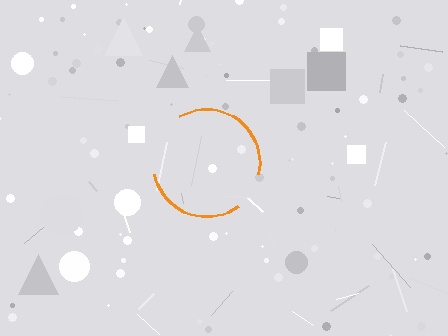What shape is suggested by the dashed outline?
The dashed outline suggests a circle.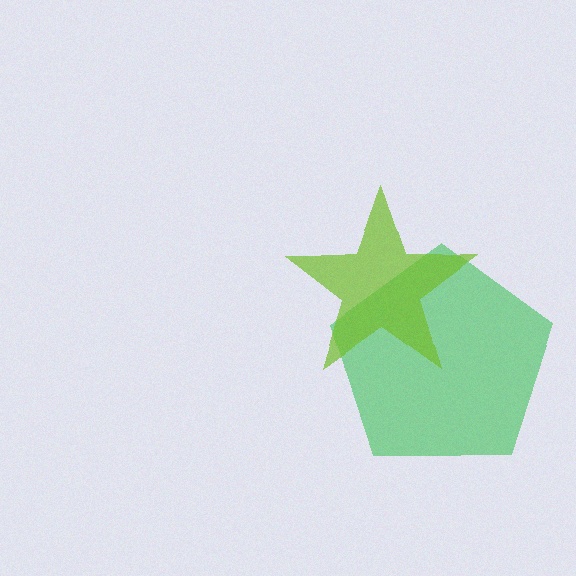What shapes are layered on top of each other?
The layered shapes are: a green pentagon, a lime star.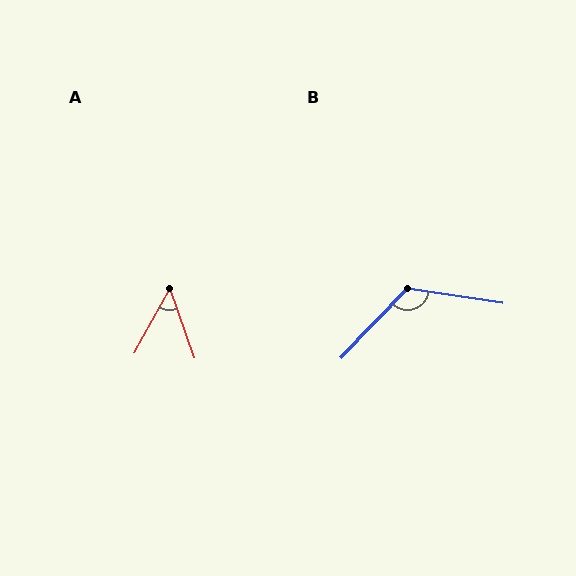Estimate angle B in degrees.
Approximately 125 degrees.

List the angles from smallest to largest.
A (49°), B (125°).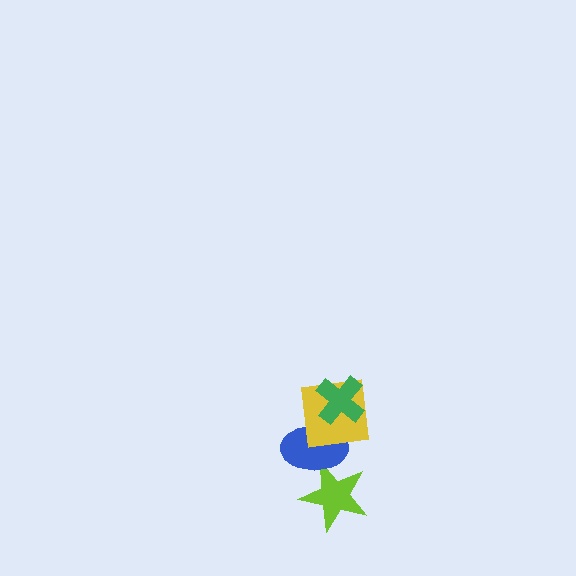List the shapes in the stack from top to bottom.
From top to bottom: the green cross, the yellow square, the blue ellipse, the lime star.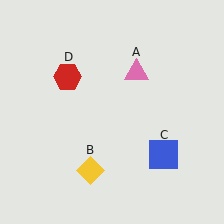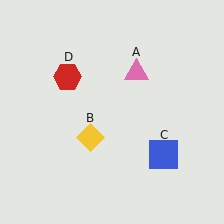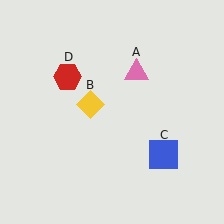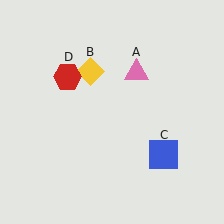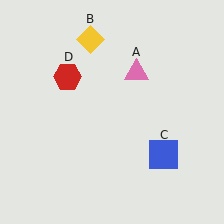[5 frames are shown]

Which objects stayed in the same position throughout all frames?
Pink triangle (object A) and blue square (object C) and red hexagon (object D) remained stationary.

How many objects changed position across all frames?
1 object changed position: yellow diamond (object B).